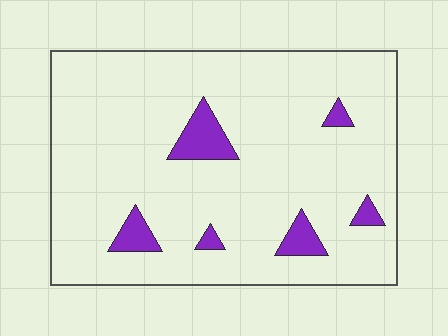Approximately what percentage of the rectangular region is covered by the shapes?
Approximately 10%.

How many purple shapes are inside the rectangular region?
6.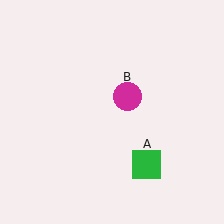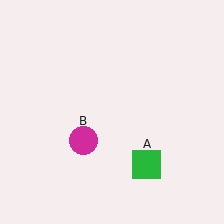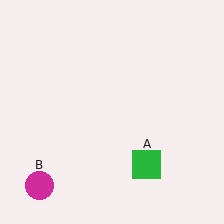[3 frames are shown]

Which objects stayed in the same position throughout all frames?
Green square (object A) remained stationary.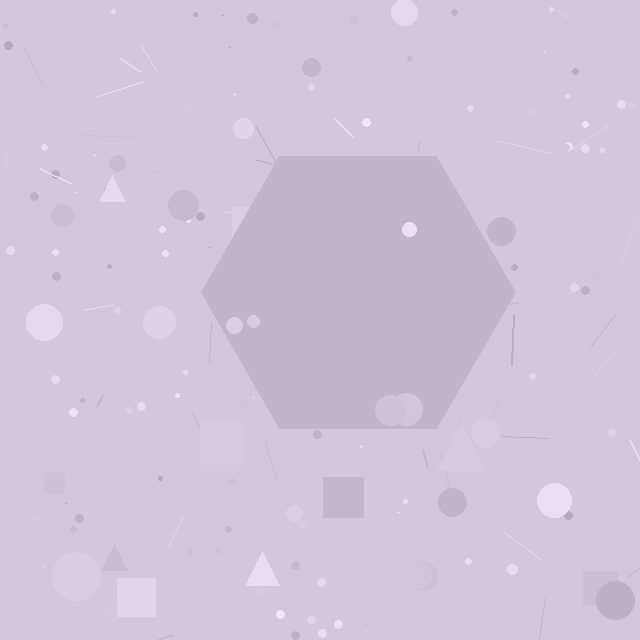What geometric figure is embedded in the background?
A hexagon is embedded in the background.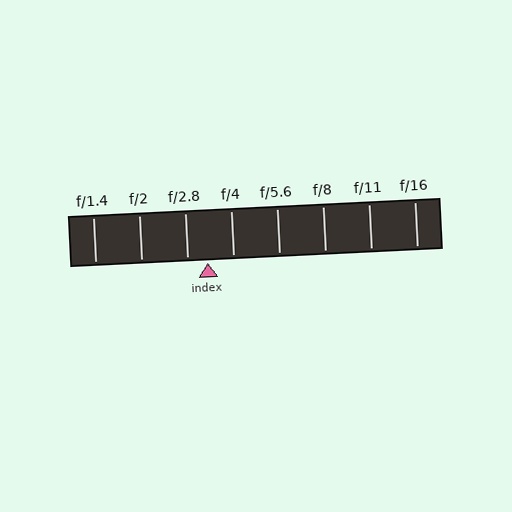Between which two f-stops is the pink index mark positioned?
The index mark is between f/2.8 and f/4.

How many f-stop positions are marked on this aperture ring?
There are 8 f-stop positions marked.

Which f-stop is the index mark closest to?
The index mark is closest to f/2.8.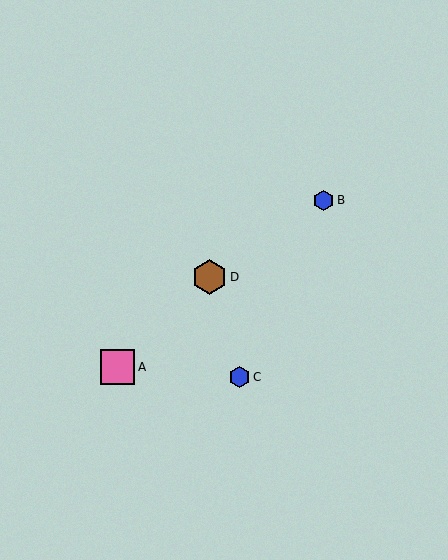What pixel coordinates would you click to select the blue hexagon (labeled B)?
Click at (324, 200) to select the blue hexagon B.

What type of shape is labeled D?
Shape D is a brown hexagon.